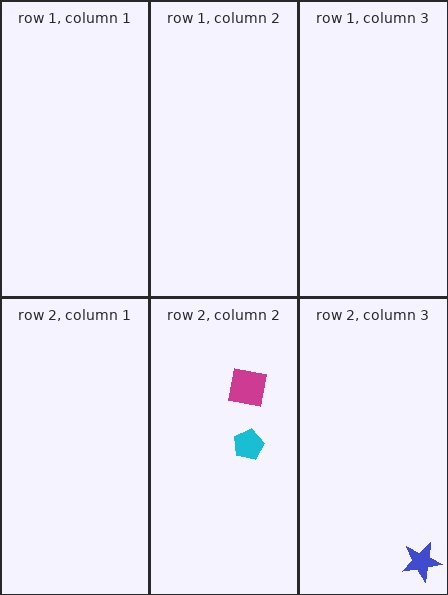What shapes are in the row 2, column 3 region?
The blue star.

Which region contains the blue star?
The row 2, column 3 region.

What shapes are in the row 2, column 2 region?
The cyan pentagon, the magenta square.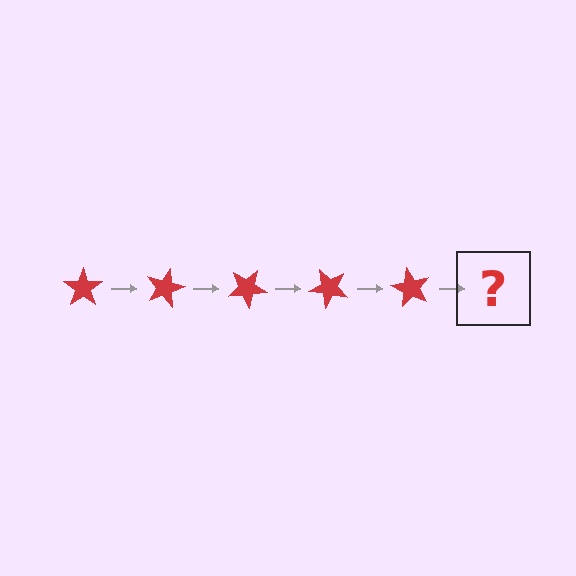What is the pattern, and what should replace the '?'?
The pattern is that the star rotates 15 degrees each step. The '?' should be a red star rotated 75 degrees.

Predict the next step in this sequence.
The next step is a red star rotated 75 degrees.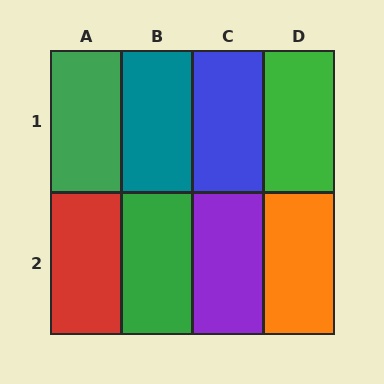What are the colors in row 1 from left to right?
Green, teal, blue, green.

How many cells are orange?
1 cell is orange.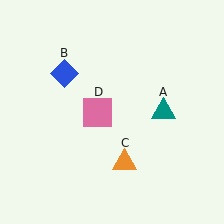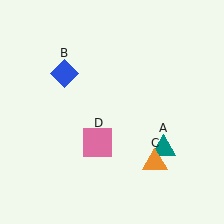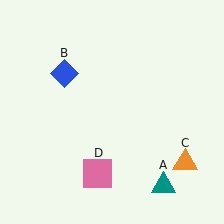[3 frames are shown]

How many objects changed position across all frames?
3 objects changed position: teal triangle (object A), orange triangle (object C), pink square (object D).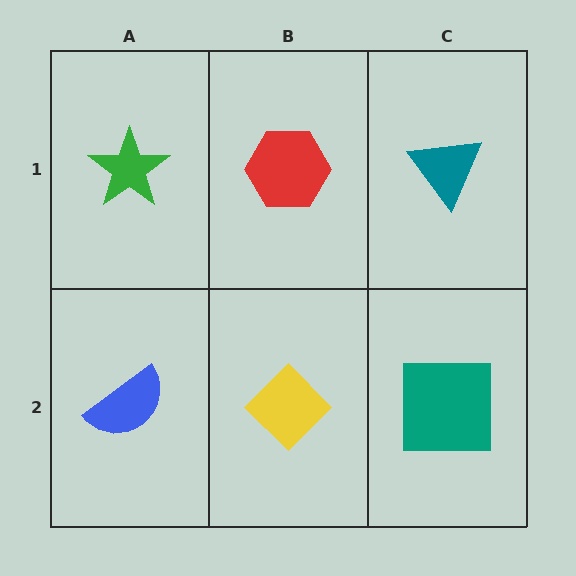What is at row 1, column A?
A green star.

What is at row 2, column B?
A yellow diamond.